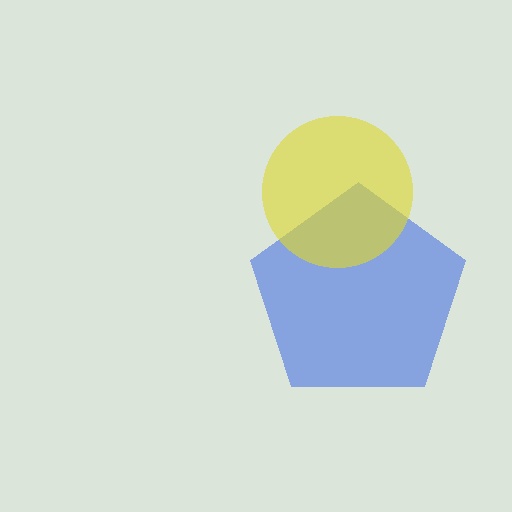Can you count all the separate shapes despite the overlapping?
Yes, there are 2 separate shapes.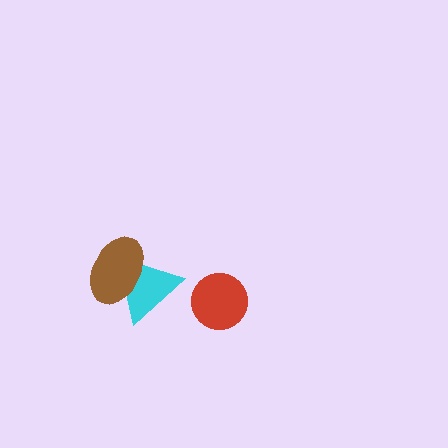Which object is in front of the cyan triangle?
The brown ellipse is in front of the cyan triangle.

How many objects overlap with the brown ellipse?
1 object overlaps with the brown ellipse.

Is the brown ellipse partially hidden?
No, no other shape covers it.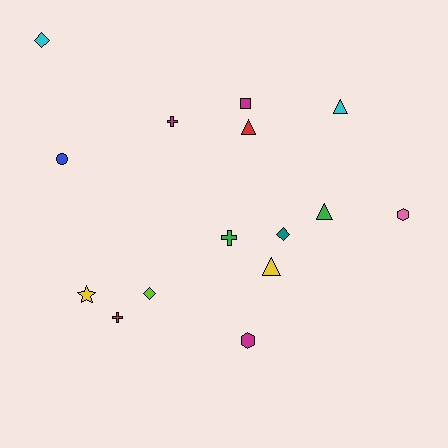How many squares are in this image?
There is 1 square.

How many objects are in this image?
There are 15 objects.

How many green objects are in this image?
There are 2 green objects.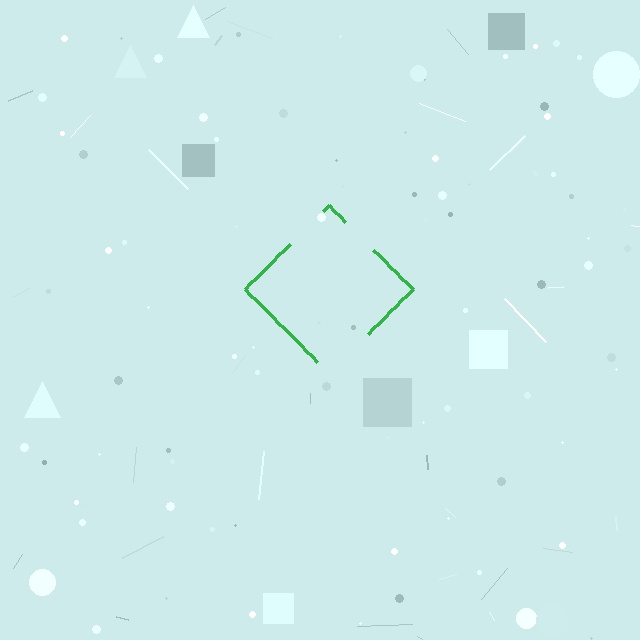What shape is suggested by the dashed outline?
The dashed outline suggests a diamond.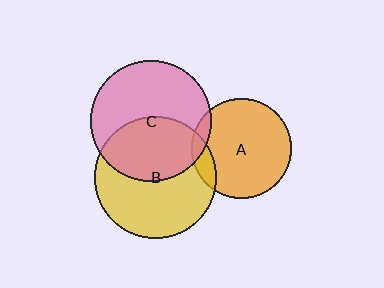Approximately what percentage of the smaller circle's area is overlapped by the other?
Approximately 10%.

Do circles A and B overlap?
Yes.